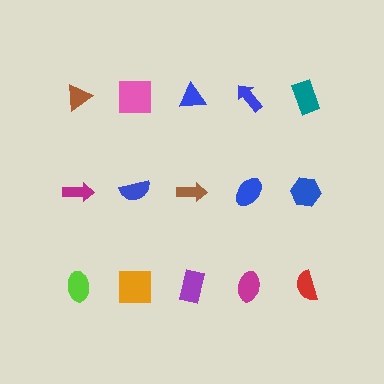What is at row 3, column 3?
A purple rectangle.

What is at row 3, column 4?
A magenta ellipse.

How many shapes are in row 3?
5 shapes.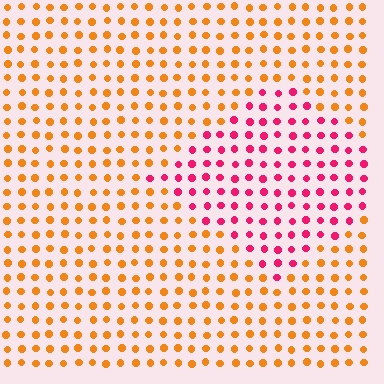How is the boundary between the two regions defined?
The boundary is defined purely by a slight shift in hue (about 55 degrees). Spacing, size, and orientation are identical on both sides.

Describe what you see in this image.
The image is filled with small orange elements in a uniform arrangement. A diamond-shaped region is visible where the elements are tinted to a slightly different hue, forming a subtle color boundary.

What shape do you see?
I see a diamond.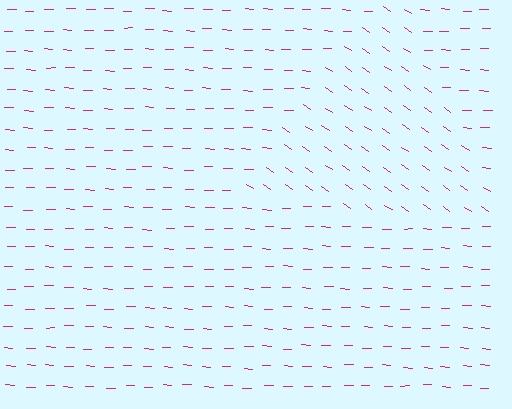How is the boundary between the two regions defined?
The boundary is defined purely by a change in line orientation (approximately 32 degrees difference). All lines are the same color and thickness.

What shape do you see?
I see a triangle.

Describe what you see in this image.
The image is filled with small magenta line segments. A triangle region in the image has lines oriented differently from the surrounding lines, creating a visible texture boundary.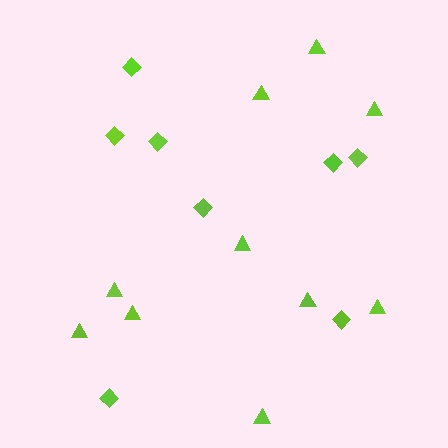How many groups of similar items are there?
There are 2 groups: one group of triangles (10) and one group of diamonds (8).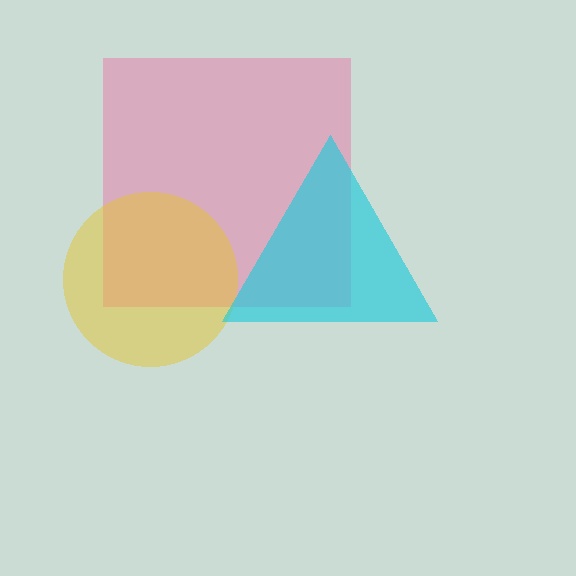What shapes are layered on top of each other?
The layered shapes are: a pink square, a yellow circle, a cyan triangle.